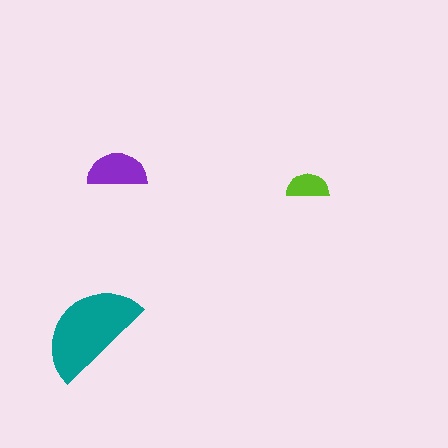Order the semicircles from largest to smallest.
the teal one, the purple one, the lime one.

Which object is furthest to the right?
The lime semicircle is rightmost.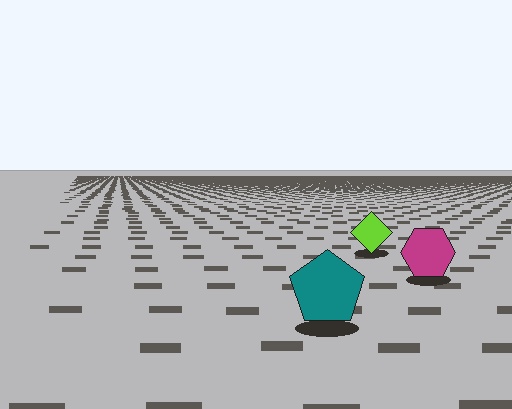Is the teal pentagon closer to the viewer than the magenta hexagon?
Yes. The teal pentagon is closer — you can tell from the texture gradient: the ground texture is coarser near it.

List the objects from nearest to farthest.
From nearest to farthest: the teal pentagon, the magenta hexagon, the lime diamond.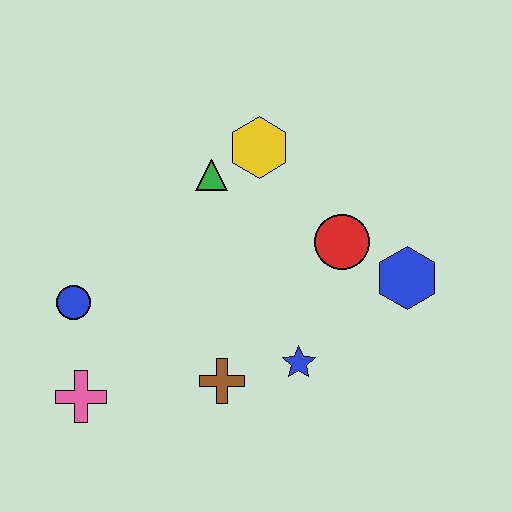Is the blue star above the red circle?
No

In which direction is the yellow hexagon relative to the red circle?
The yellow hexagon is above the red circle.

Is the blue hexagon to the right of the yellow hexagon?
Yes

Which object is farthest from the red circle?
The pink cross is farthest from the red circle.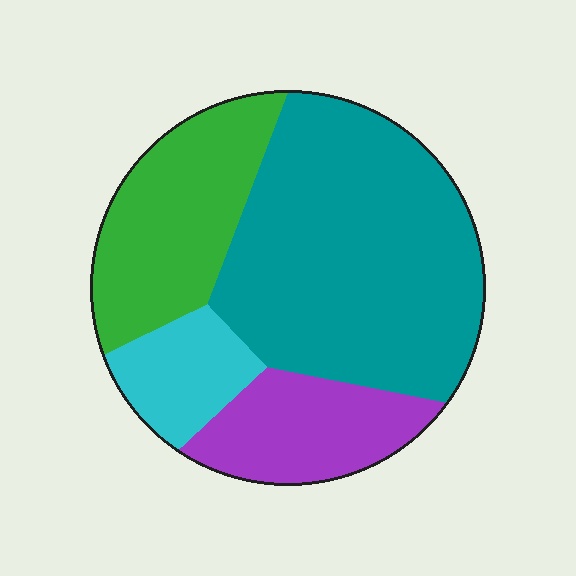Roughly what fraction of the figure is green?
Green covers roughly 25% of the figure.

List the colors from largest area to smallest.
From largest to smallest: teal, green, purple, cyan.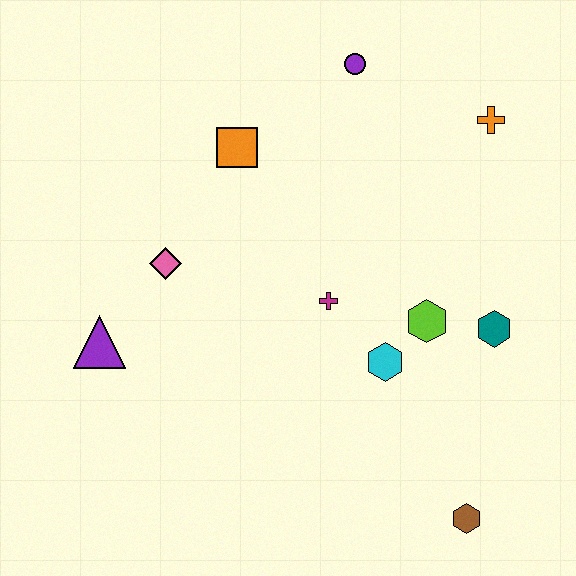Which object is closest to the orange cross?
The purple circle is closest to the orange cross.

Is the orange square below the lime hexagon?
No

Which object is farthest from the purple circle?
The brown hexagon is farthest from the purple circle.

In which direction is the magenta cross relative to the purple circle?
The magenta cross is below the purple circle.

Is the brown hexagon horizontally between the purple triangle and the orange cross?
Yes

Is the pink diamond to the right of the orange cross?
No